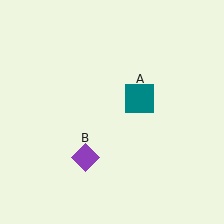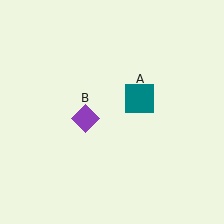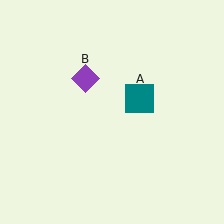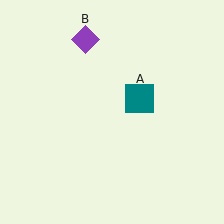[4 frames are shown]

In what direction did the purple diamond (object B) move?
The purple diamond (object B) moved up.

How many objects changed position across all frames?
1 object changed position: purple diamond (object B).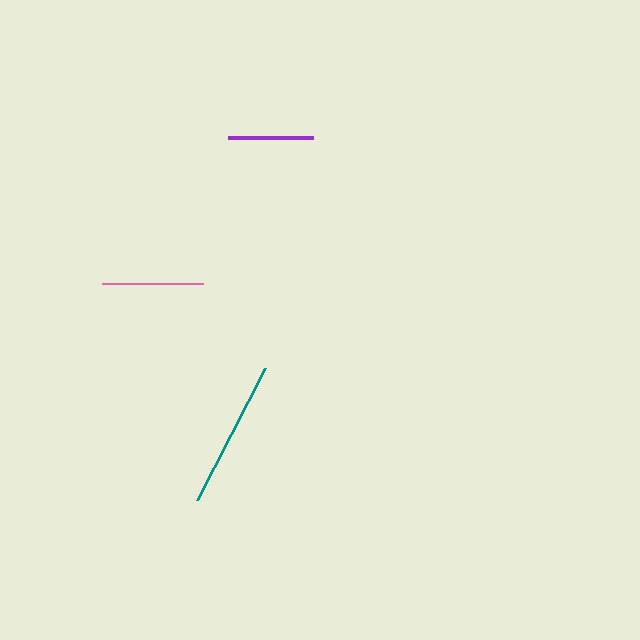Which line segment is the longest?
The teal line is the longest at approximately 149 pixels.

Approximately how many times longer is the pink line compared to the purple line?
The pink line is approximately 1.2 times the length of the purple line.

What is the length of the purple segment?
The purple segment is approximately 85 pixels long.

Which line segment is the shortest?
The purple line is the shortest at approximately 85 pixels.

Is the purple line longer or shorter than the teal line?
The teal line is longer than the purple line.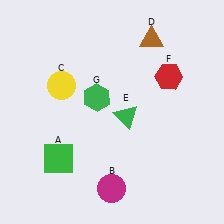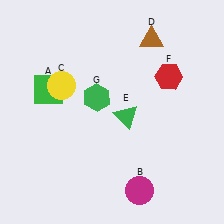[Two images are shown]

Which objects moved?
The objects that moved are: the green square (A), the magenta circle (B).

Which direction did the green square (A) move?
The green square (A) moved up.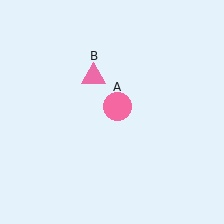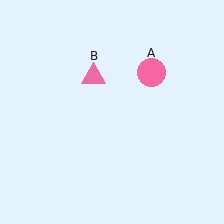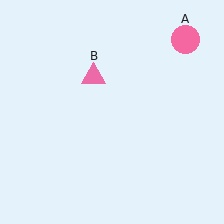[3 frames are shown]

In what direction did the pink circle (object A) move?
The pink circle (object A) moved up and to the right.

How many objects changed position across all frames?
1 object changed position: pink circle (object A).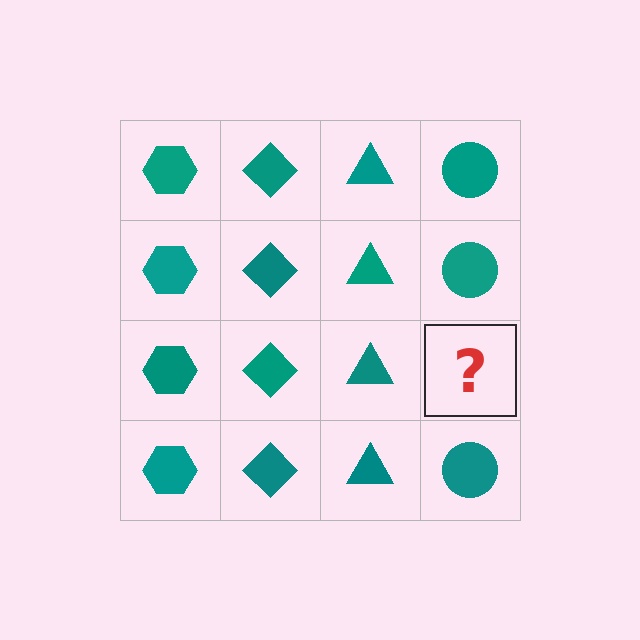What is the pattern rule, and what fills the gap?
The rule is that each column has a consistent shape. The gap should be filled with a teal circle.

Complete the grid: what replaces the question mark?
The question mark should be replaced with a teal circle.